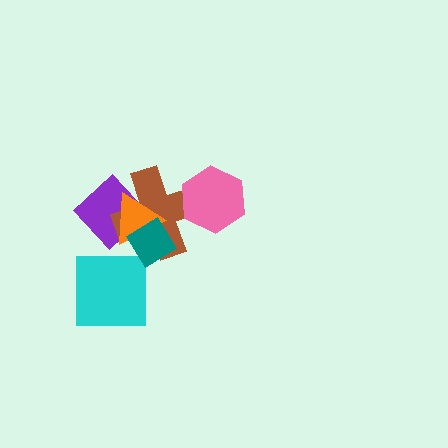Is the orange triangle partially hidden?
Yes, it is partially covered by another shape.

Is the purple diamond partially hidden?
Yes, it is partially covered by another shape.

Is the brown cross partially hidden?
Yes, it is partially covered by another shape.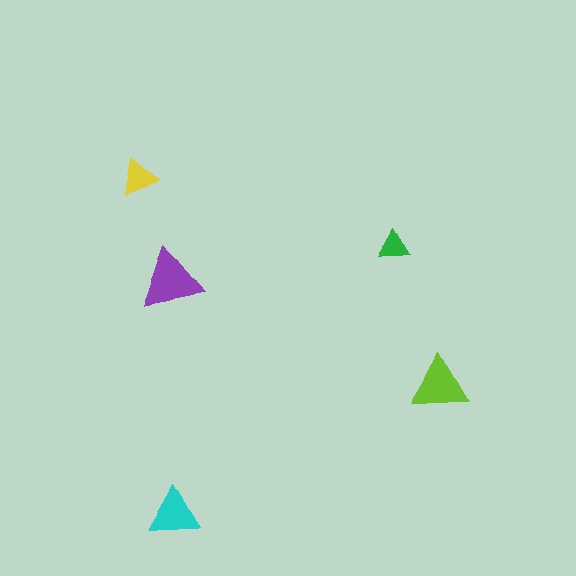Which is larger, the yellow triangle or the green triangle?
The yellow one.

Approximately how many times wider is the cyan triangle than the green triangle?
About 1.5 times wider.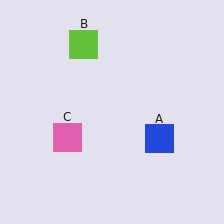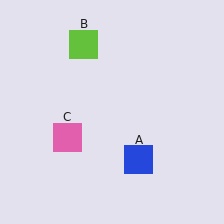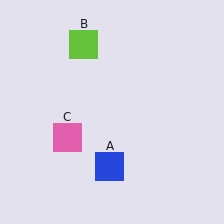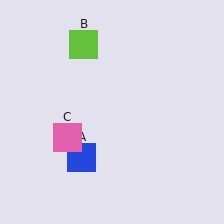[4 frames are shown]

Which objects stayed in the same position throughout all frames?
Lime square (object B) and pink square (object C) remained stationary.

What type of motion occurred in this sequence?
The blue square (object A) rotated clockwise around the center of the scene.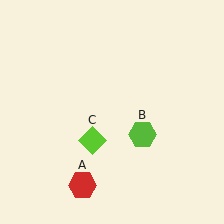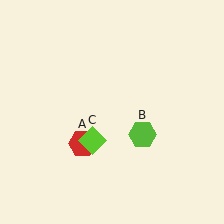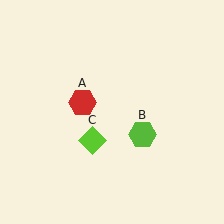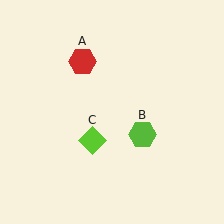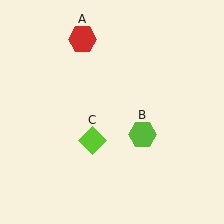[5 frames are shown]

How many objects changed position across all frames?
1 object changed position: red hexagon (object A).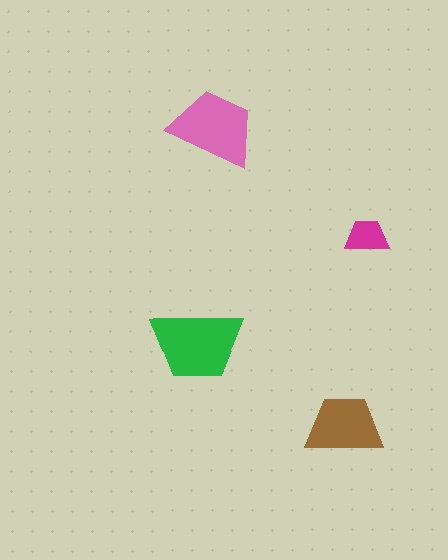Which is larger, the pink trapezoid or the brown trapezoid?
The pink one.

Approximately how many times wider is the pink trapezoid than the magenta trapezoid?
About 2 times wider.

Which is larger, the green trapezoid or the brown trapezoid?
The green one.